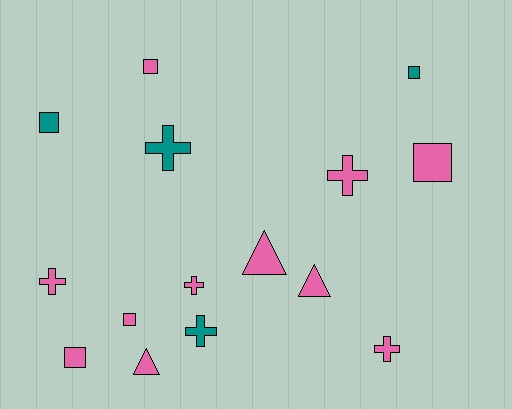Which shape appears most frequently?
Cross, with 6 objects.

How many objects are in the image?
There are 15 objects.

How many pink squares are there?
There are 4 pink squares.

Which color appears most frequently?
Pink, with 11 objects.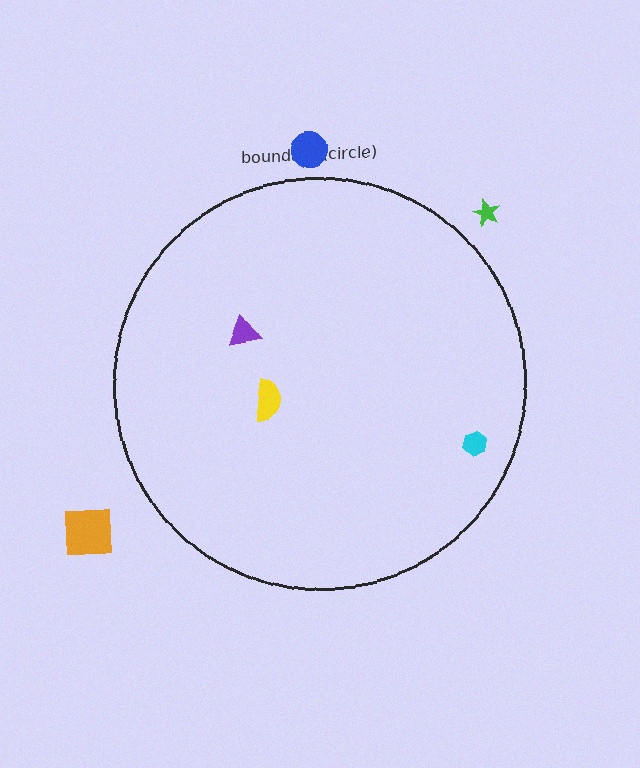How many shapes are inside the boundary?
3 inside, 3 outside.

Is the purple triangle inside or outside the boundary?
Inside.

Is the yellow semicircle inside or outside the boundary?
Inside.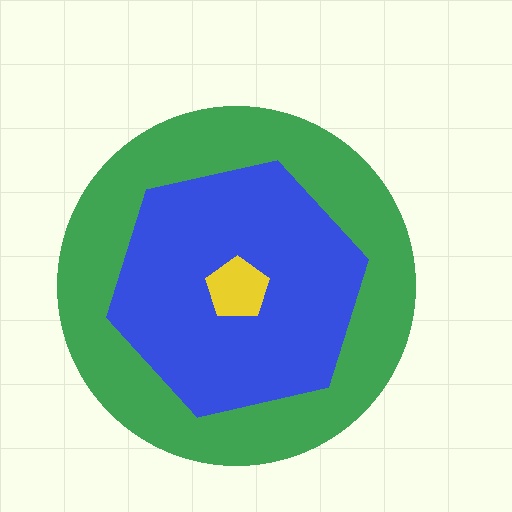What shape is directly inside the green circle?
The blue hexagon.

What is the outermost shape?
The green circle.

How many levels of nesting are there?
3.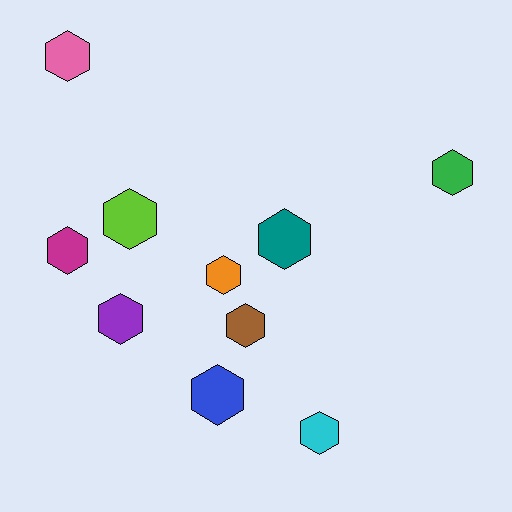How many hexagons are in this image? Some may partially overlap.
There are 10 hexagons.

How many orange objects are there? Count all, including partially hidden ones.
There is 1 orange object.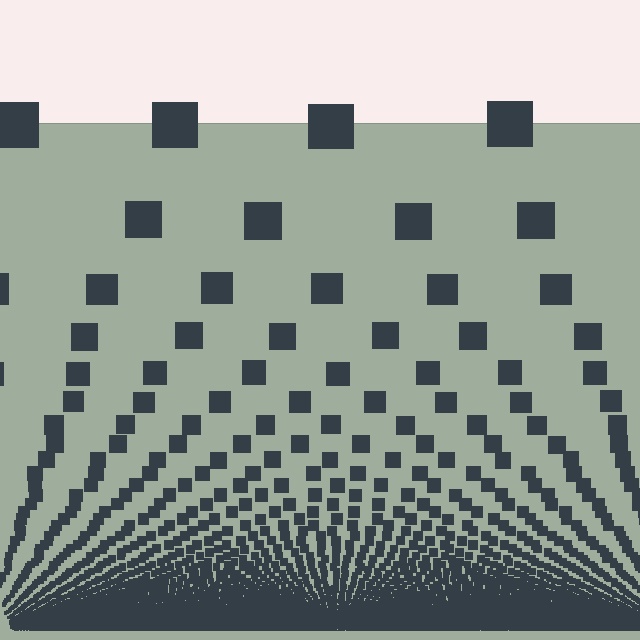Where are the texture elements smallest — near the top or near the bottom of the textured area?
Near the bottom.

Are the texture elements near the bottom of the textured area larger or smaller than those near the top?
Smaller. The gradient is inverted — elements near the bottom are smaller and denser.